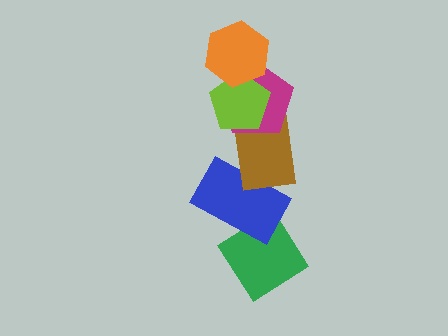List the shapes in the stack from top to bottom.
From top to bottom: the orange hexagon, the lime pentagon, the magenta pentagon, the brown rectangle, the blue rectangle, the green diamond.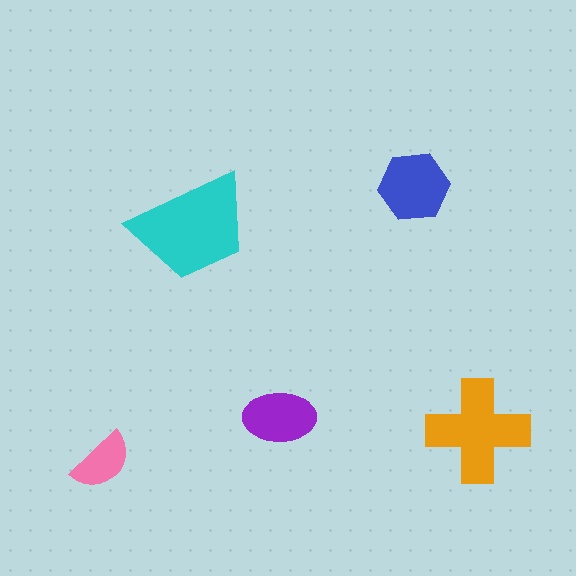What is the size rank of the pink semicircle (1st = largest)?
5th.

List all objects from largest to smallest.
The cyan trapezoid, the orange cross, the blue hexagon, the purple ellipse, the pink semicircle.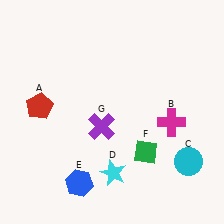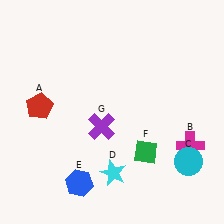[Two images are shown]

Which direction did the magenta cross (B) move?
The magenta cross (B) moved down.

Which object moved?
The magenta cross (B) moved down.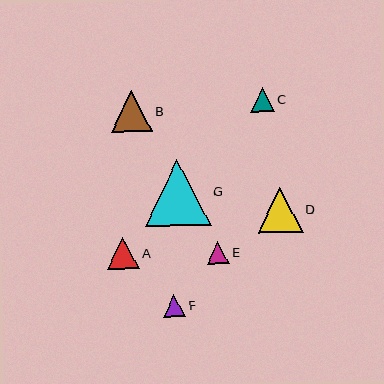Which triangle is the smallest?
Triangle E is the smallest with a size of approximately 22 pixels.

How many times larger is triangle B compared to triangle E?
Triangle B is approximately 1.9 times the size of triangle E.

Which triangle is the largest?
Triangle G is the largest with a size of approximately 66 pixels.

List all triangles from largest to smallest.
From largest to smallest: G, D, B, A, C, F, E.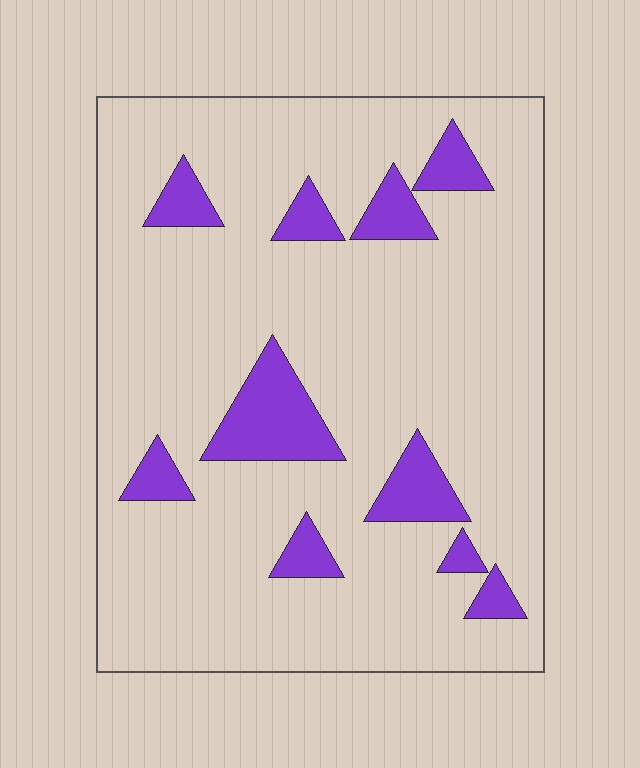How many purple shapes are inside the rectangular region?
10.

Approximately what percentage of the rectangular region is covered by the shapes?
Approximately 15%.